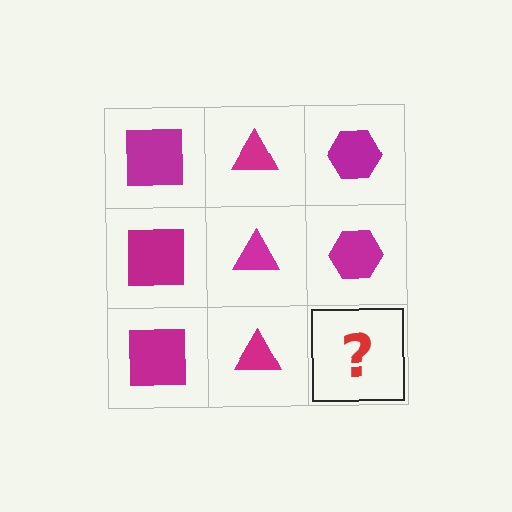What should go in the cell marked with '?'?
The missing cell should contain a magenta hexagon.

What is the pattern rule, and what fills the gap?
The rule is that each column has a consistent shape. The gap should be filled with a magenta hexagon.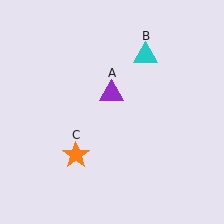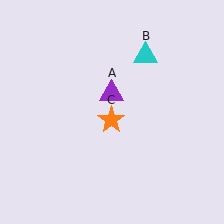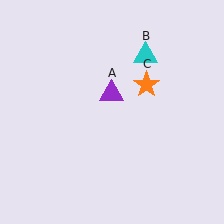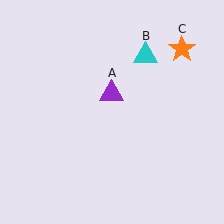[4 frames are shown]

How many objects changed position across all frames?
1 object changed position: orange star (object C).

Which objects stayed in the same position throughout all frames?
Purple triangle (object A) and cyan triangle (object B) remained stationary.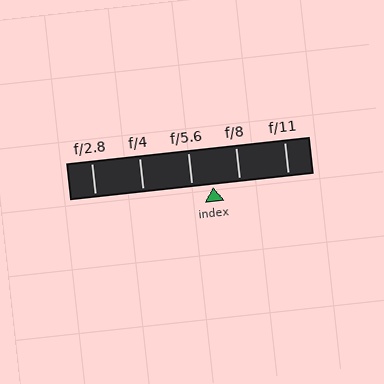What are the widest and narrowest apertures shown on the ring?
The widest aperture shown is f/2.8 and the narrowest is f/11.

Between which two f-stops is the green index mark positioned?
The index mark is between f/5.6 and f/8.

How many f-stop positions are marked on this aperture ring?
There are 5 f-stop positions marked.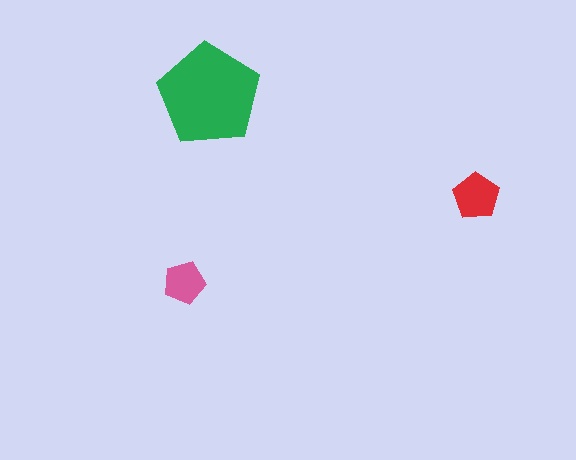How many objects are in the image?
There are 3 objects in the image.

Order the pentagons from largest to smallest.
the green one, the red one, the pink one.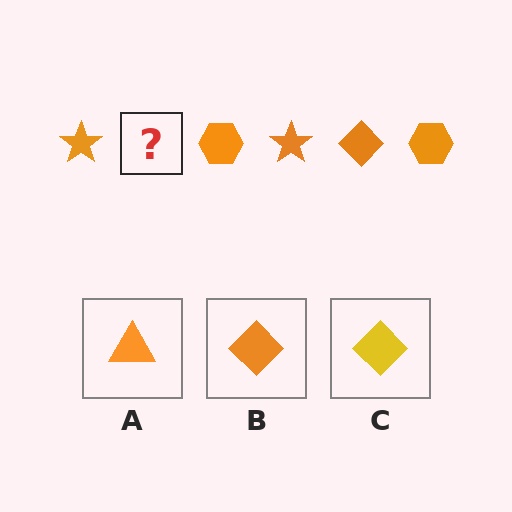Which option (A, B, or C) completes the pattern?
B.